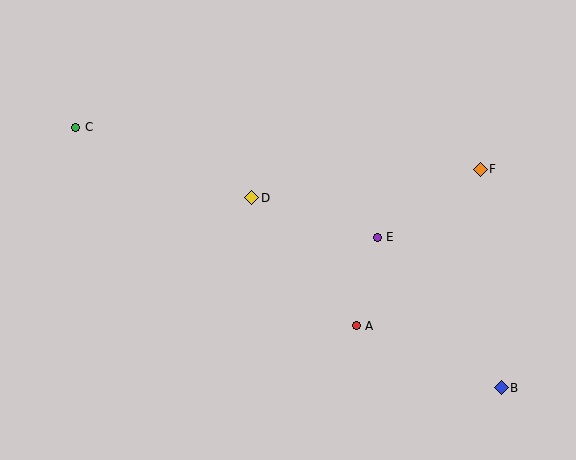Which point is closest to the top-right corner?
Point F is closest to the top-right corner.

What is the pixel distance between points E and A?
The distance between E and A is 91 pixels.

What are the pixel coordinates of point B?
Point B is at (501, 388).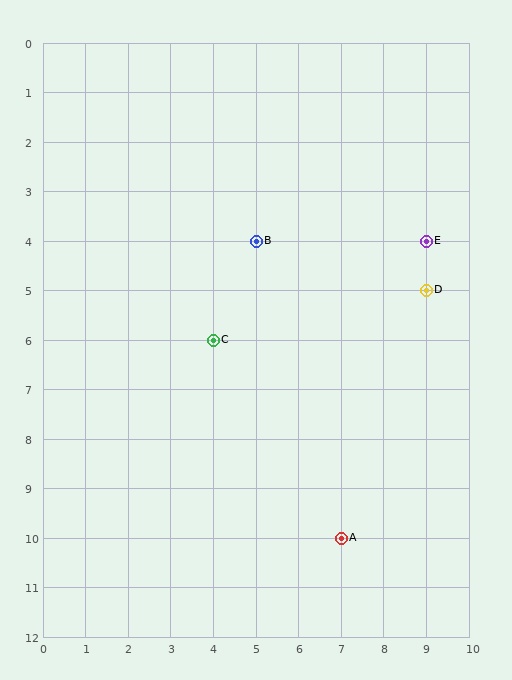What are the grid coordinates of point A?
Point A is at grid coordinates (7, 10).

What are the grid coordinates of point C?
Point C is at grid coordinates (4, 6).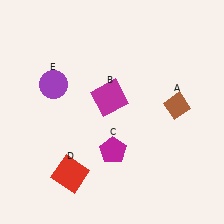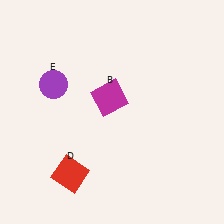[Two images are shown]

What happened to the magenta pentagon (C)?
The magenta pentagon (C) was removed in Image 2. It was in the bottom-right area of Image 1.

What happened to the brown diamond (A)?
The brown diamond (A) was removed in Image 2. It was in the top-right area of Image 1.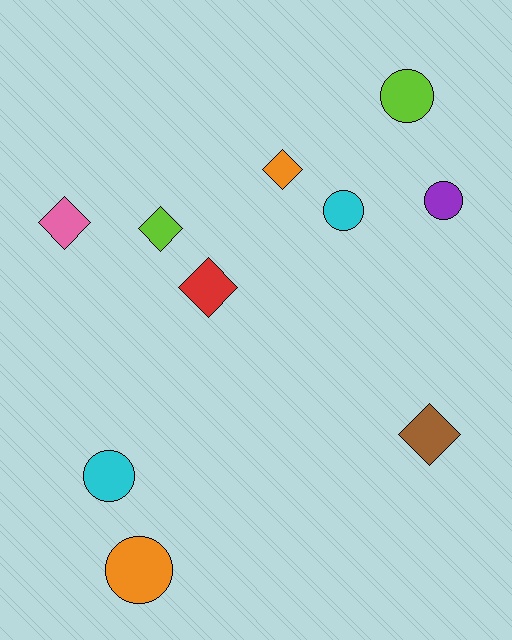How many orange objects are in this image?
There are 2 orange objects.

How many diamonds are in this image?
There are 5 diamonds.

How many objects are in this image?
There are 10 objects.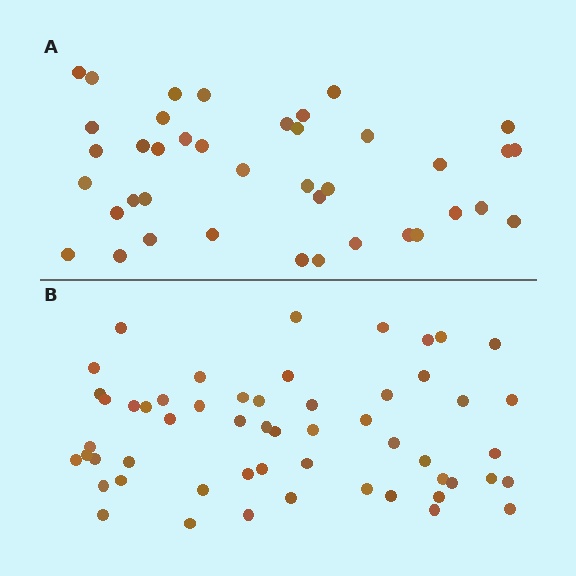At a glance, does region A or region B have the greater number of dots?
Region B (the bottom region) has more dots.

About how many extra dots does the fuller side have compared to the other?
Region B has approximately 15 more dots than region A.